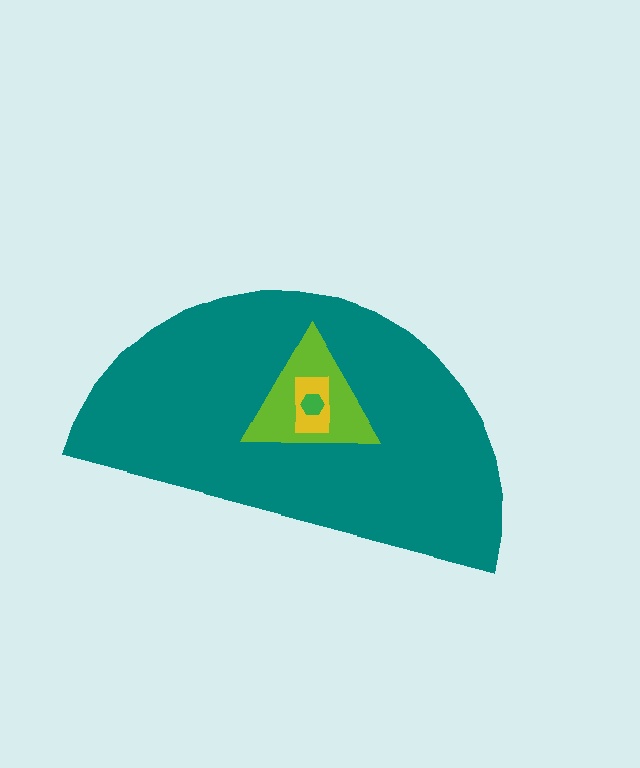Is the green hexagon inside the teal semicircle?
Yes.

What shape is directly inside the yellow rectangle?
The green hexagon.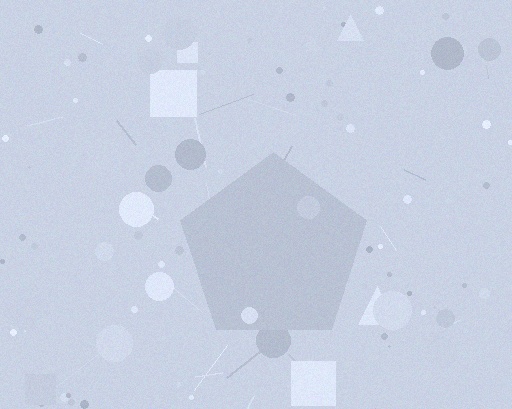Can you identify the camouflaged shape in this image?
The camouflaged shape is a pentagon.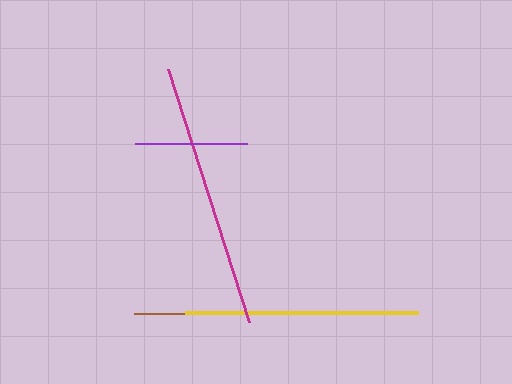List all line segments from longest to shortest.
From longest to shortest: magenta, yellow, brown, purple.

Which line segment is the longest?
The magenta line is the longest at approximately 266 pixels.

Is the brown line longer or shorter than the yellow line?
The yellow line is longer than the brown line.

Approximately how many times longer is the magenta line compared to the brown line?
The magenta line is approximately 1.5 times the length of the brown line.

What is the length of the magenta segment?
The magenta segment is approximately 266 pixels long.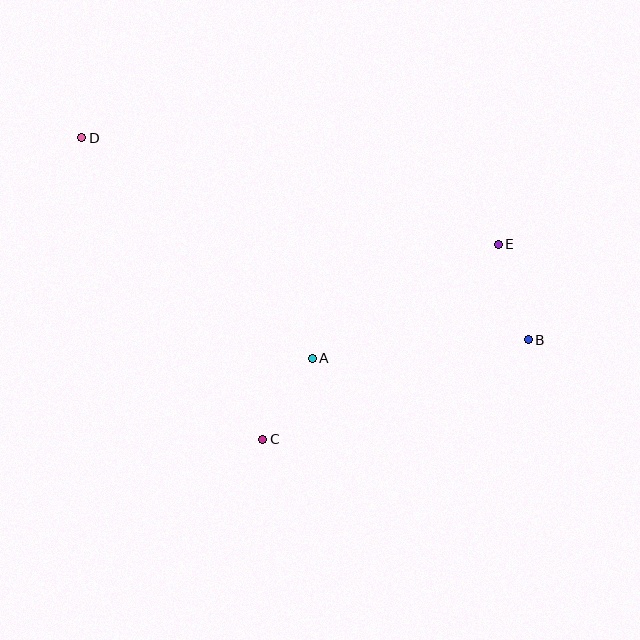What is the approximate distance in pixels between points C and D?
The distance between C and D is approximately 352 pixels.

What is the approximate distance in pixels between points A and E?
The distance between A and E is approximately 218 pixels.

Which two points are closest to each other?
Points A and C are closest to each other.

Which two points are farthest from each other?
Points B and D are farthest from each other.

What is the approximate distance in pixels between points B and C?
The distance between B and C is approximately 283 pixels.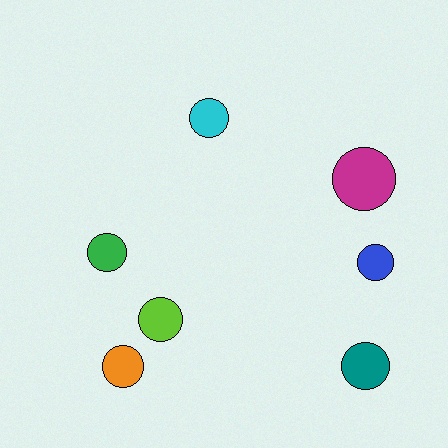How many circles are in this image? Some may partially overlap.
There are 7 circles.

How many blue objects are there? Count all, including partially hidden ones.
There is 1 blue object.